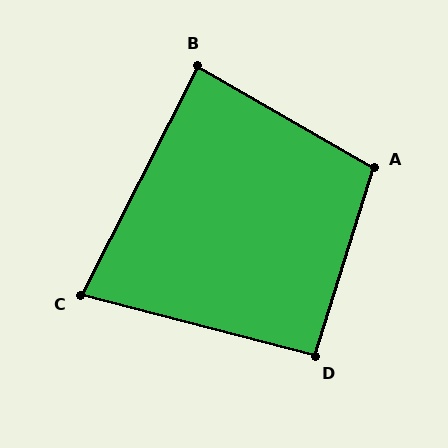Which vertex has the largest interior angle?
A, at approximately 103 degrees.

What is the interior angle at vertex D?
Approximately 93 degrees (approximately right).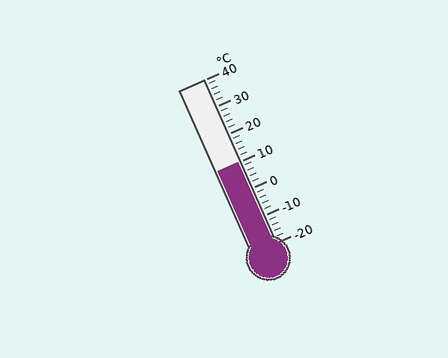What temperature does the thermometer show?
The thermometer shows approximately 10°C.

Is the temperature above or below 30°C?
The temperature is below 30°C.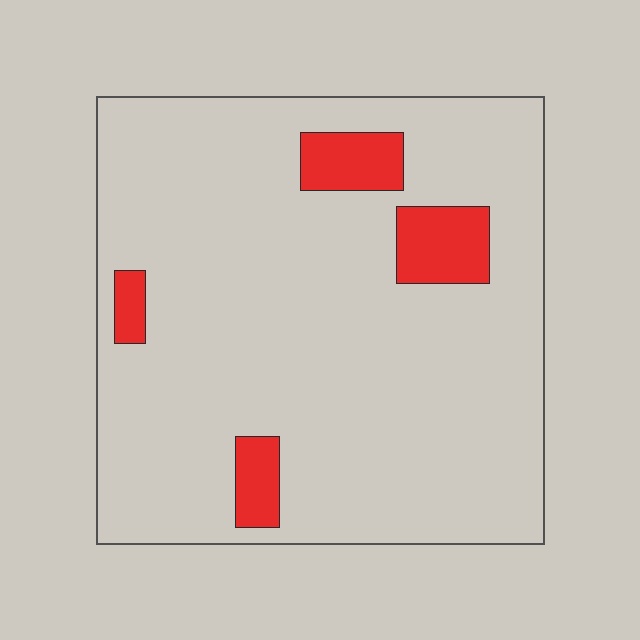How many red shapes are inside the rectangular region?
4.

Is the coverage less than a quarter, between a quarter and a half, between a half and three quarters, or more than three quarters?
Less than a quarter.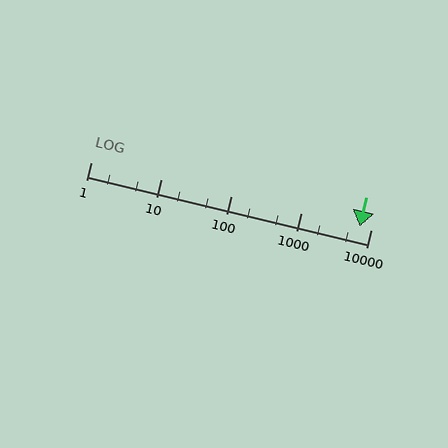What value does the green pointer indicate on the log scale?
The pointer indicates approximately 6900.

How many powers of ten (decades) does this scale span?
The scale spans 4 decades, from 1 to 10000.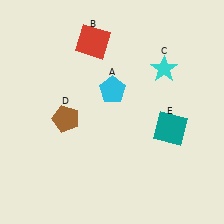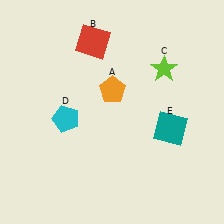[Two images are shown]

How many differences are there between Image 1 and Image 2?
There are 3 differences between the two images.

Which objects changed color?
A changed from cyan to orange. C changed from cyan to lime. D changed from brown to cyan.